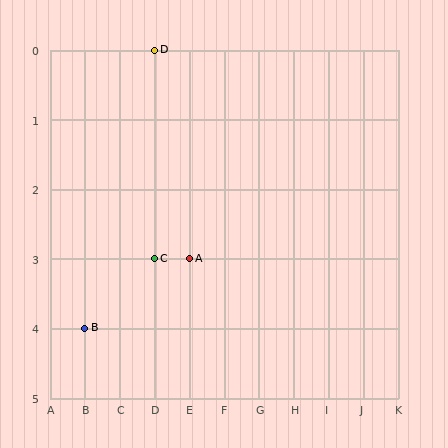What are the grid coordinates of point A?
Point A is at grid coordinates (E, 3).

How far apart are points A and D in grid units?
Points A and D are 1 column and 3 rows apart (about 3.2 grid units diagonally).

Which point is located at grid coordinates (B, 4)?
Point B is at (B, 4).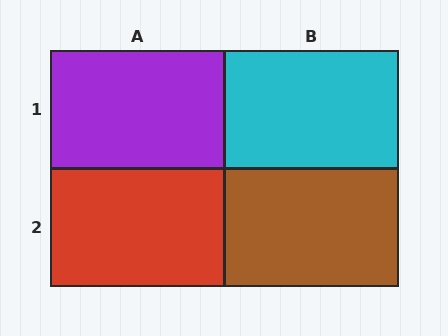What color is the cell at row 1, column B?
Cyan.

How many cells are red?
1 cell is red.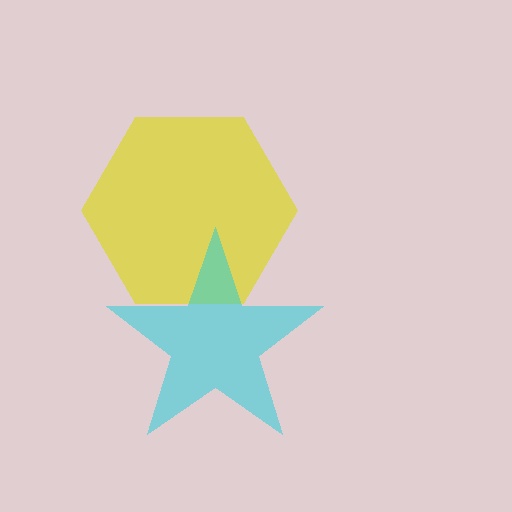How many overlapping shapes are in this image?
There are 2 overlapping shapes in the image.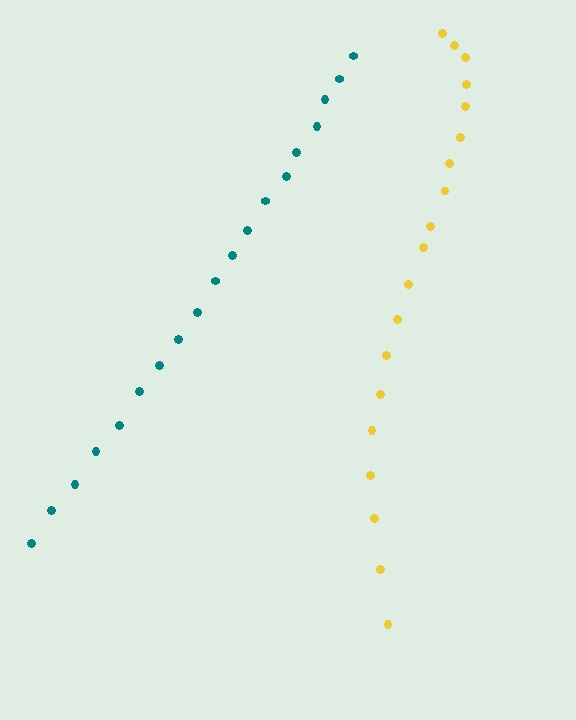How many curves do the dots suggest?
There are 2 distinct paths.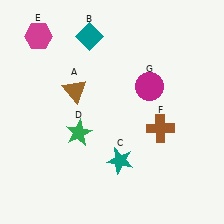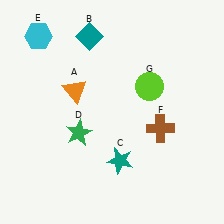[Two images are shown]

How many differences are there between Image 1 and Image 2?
There are 3 differences between the two images.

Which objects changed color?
A changed from brown to orange. E changed from magenta to cyan. G changed from magenta to lime.